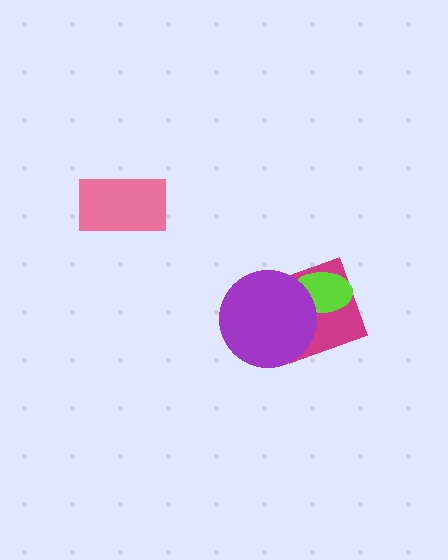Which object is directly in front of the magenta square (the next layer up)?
The lime ellipse is directly in front of the magenta square.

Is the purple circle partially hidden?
No, no other shape covers it.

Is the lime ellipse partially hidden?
Yes, it is partially covered by another shape.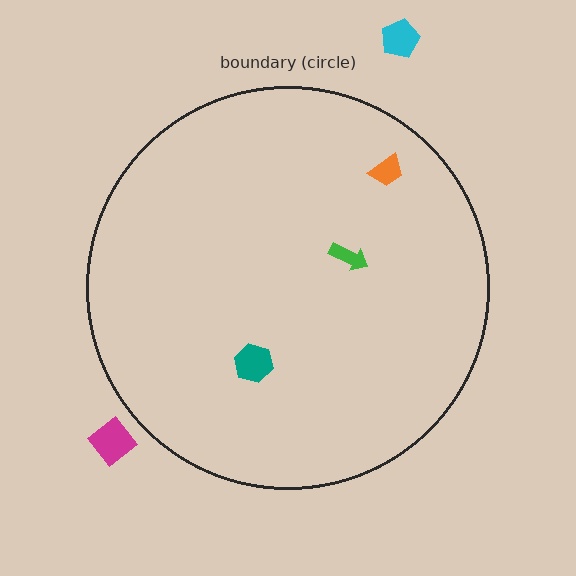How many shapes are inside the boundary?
3 inside, 2 outside.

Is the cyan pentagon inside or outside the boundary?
Outside.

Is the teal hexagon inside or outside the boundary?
Inside.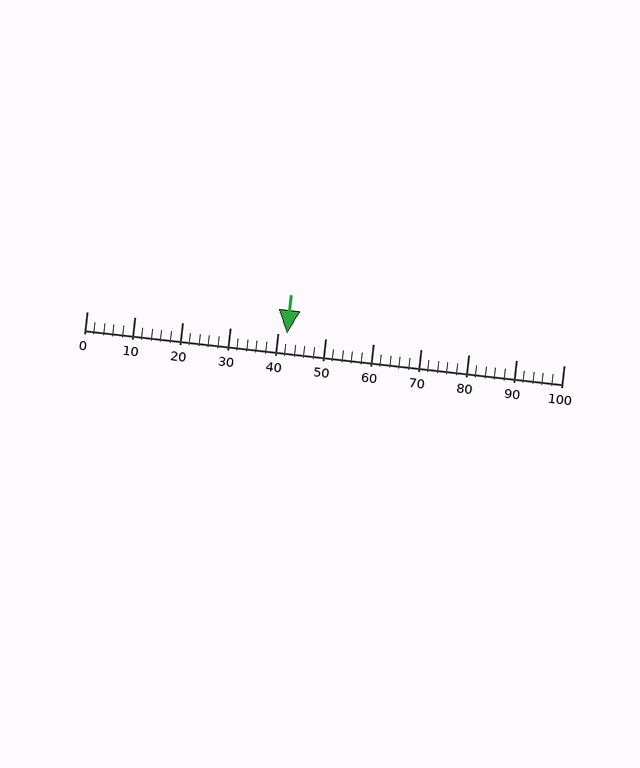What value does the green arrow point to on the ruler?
The green arrow points to approximately 42.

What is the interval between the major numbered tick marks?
The major tick marks are spaced 10 units apart.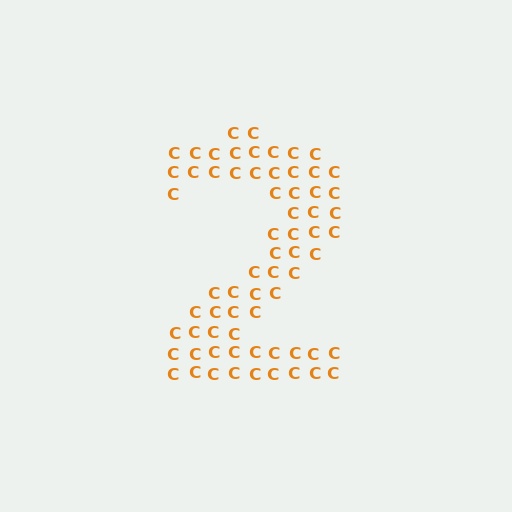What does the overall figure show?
The overall figure shows the digit 2.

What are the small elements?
The small elements are letter C's.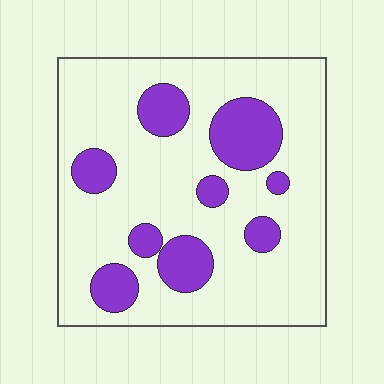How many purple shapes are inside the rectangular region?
9.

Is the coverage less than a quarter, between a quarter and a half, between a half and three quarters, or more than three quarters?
Less than a quarter.